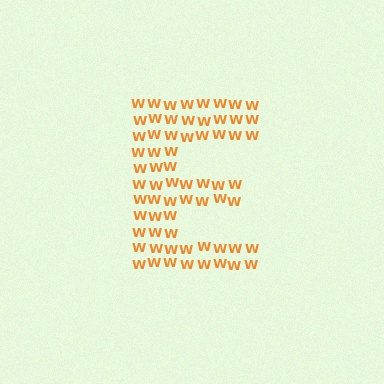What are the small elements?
The small elements are letter W's.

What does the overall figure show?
The overall figure shows the letter E.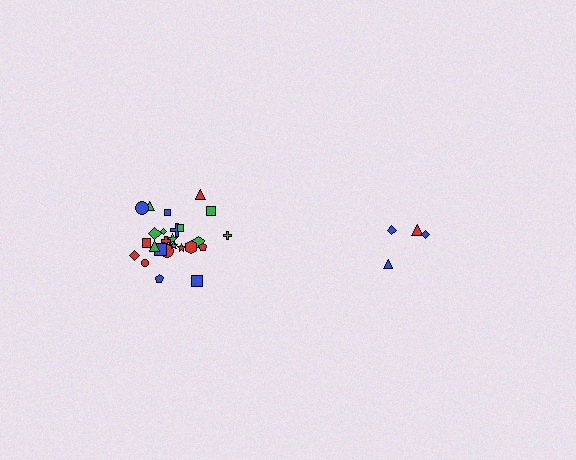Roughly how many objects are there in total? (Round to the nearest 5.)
Roughly 30 objects in total.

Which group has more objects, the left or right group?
The left group.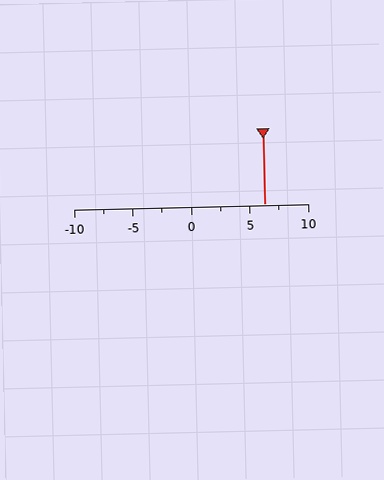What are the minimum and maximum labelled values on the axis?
The axis runs from -10 to 10.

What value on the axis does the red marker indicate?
The marker indicates approximately 6.2.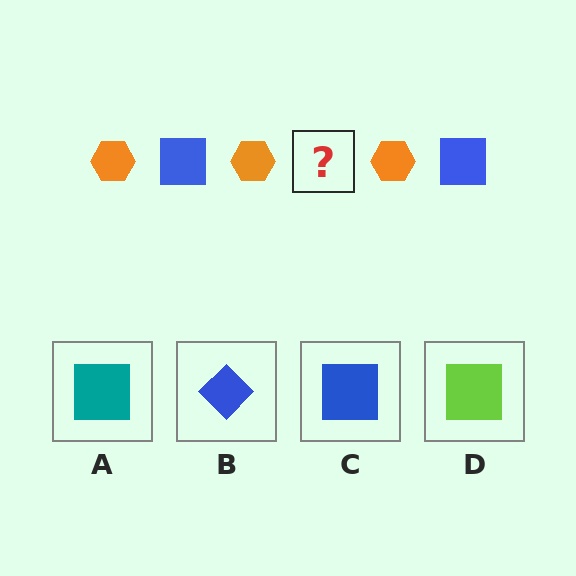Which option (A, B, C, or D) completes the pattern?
C.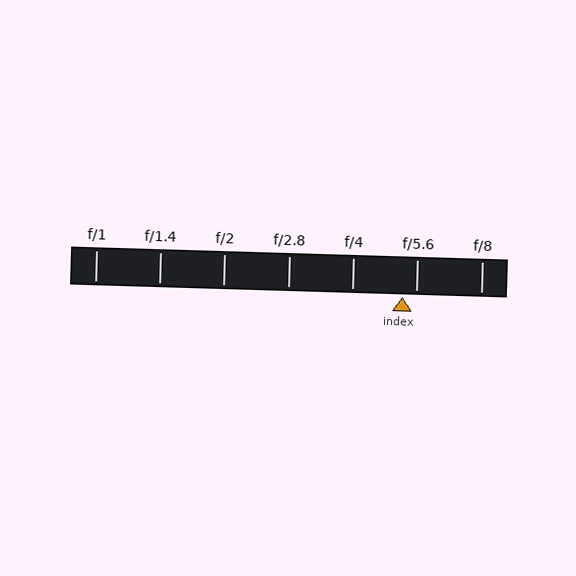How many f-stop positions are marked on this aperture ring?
There are 7 f-stop positions marked.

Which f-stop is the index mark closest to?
The index mark is closest to f/5.6.